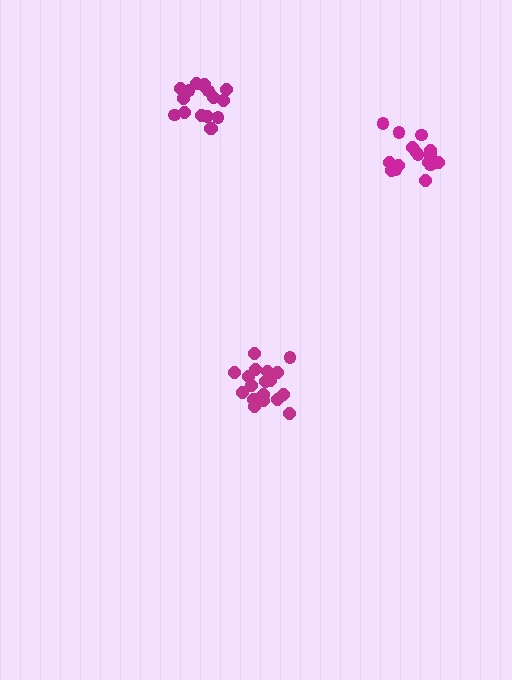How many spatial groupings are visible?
There are 3 spatial groupings.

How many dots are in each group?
Group 1: 20 dots, Group 2: 16 dots, Group 3: 17 dots (53 total).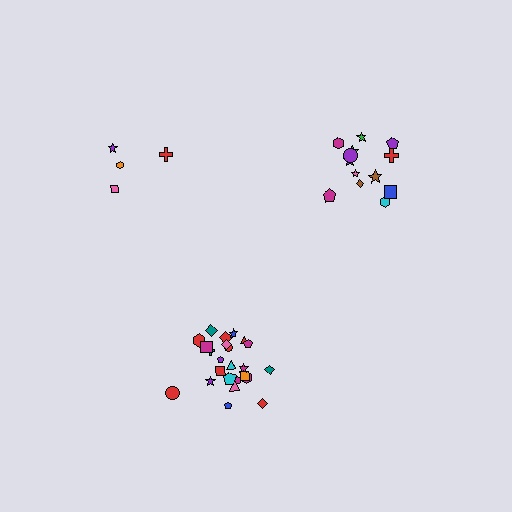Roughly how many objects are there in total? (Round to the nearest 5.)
Roughly 45 objects in total.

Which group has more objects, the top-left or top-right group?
The top-right group.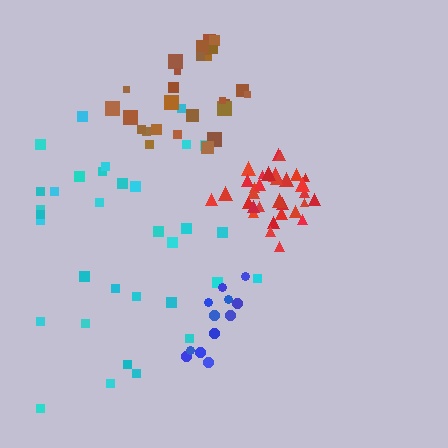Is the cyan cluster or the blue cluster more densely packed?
Blue.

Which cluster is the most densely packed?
Red.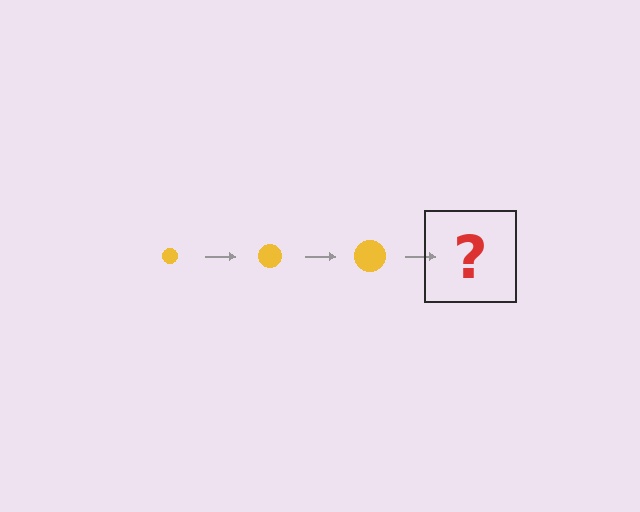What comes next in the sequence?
The next element should be a yellow circle, larger than the previous one.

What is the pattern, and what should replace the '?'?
The pattern is that the circle gets progressively larger each step. The '?' should be a yellow circle, larger than the previous one.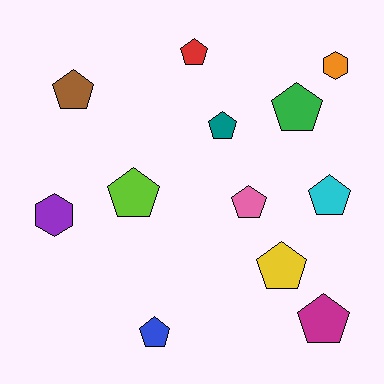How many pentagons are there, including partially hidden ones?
There are 10 pentagons.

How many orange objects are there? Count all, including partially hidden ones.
There is 1 orange object.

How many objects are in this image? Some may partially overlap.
There are 12 objects.